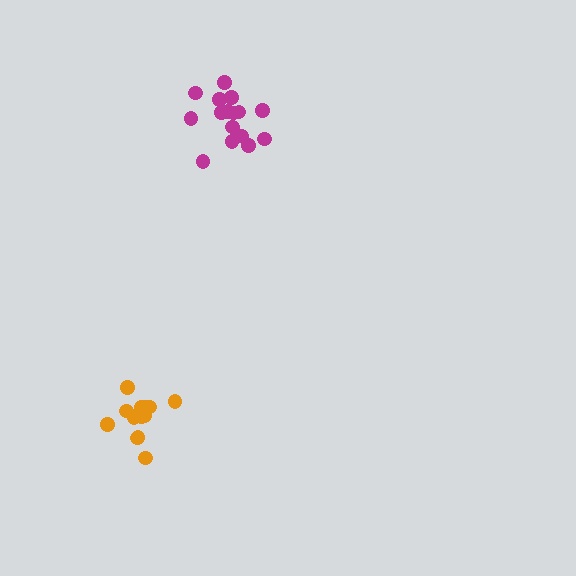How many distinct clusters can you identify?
There are 2 distinct clusters.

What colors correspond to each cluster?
The clusters are colored: orange, magenta.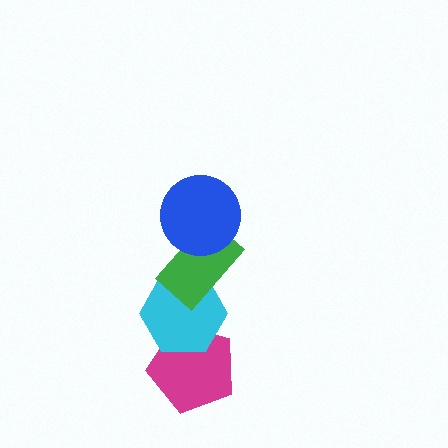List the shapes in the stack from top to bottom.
From top to bottom: the blue circle, the green rectangle, the cyan hexagon, the magenta pentagon.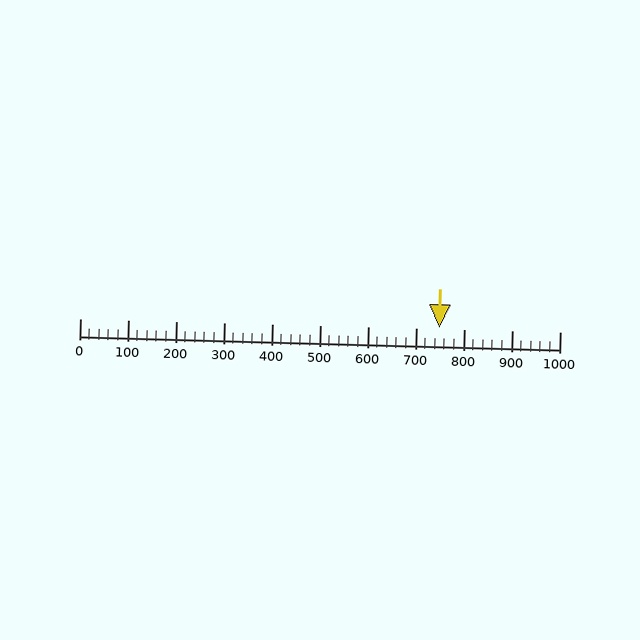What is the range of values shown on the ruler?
The ruler shows values from 0 to 1000.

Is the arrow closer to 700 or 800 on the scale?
The arrow is closer to 700.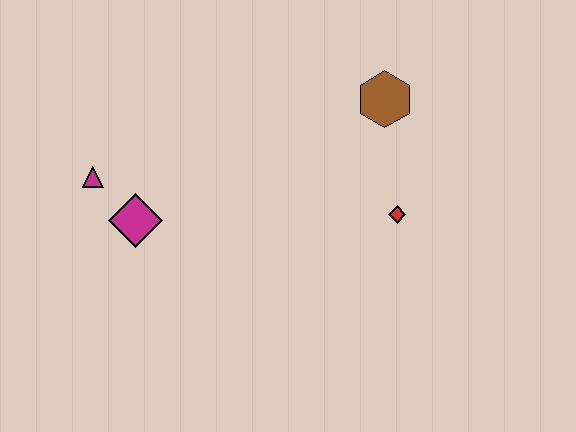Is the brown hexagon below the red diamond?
No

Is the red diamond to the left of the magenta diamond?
No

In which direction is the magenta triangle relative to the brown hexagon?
The magenta triangle is to the left of the brown hexagon.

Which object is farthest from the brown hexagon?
The magenta triangle is farthest from the brown hexagon.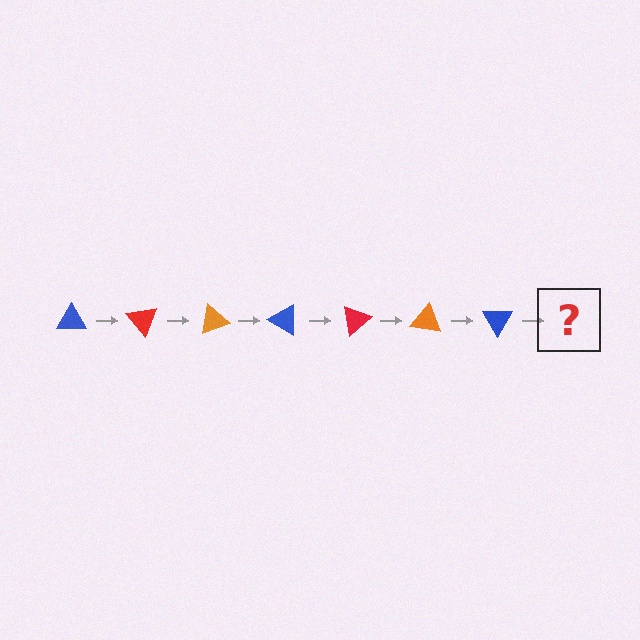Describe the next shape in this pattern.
It should be a red triangle, rotated 350 degrees from the start.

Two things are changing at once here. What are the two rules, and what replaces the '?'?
The two rules are that it rotates 50 degrees each step and the color cycles through blue, red, and orange. The '?' should be a red triangle, rotated 350 degrees from the start.